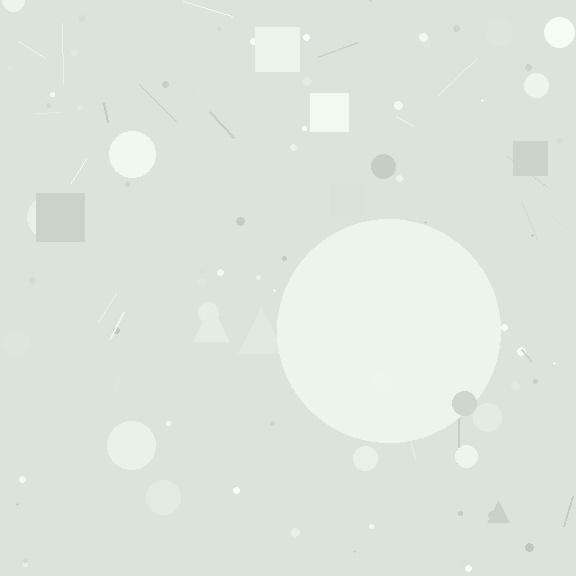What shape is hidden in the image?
A circle is hidden in the image.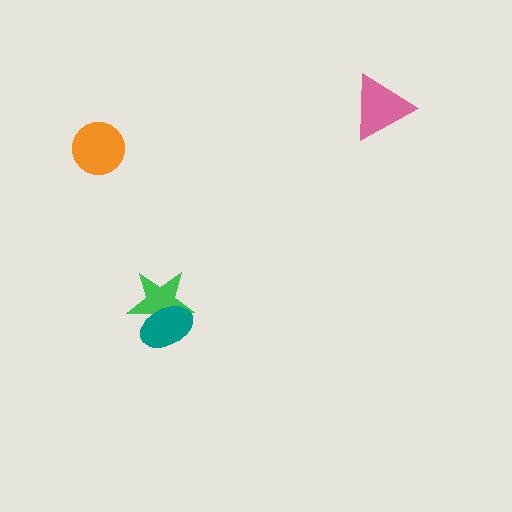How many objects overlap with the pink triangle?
0 objects overlap with the pink triangle.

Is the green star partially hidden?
Yes, it is partially covered by another shape.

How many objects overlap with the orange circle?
0 objects overlap with the orange circle.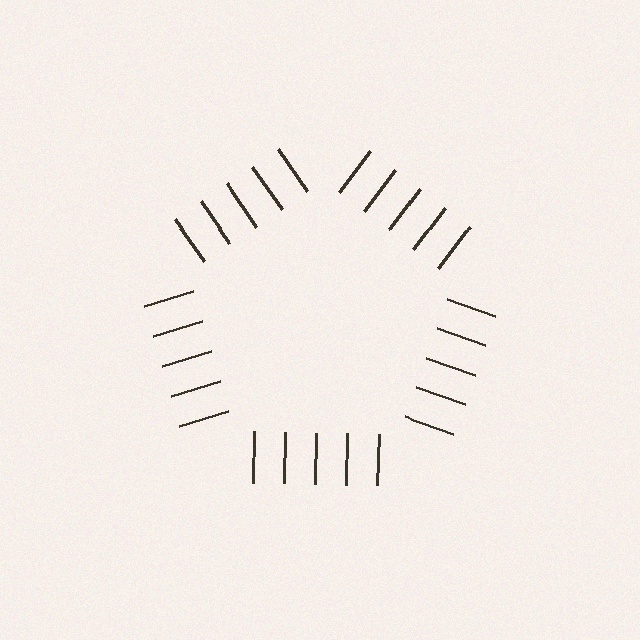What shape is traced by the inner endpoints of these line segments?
An illusory pentagon — the line segments terminate on its edges but no continuous stroke is drawn.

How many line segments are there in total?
25 — 5 along each of the 5 edges.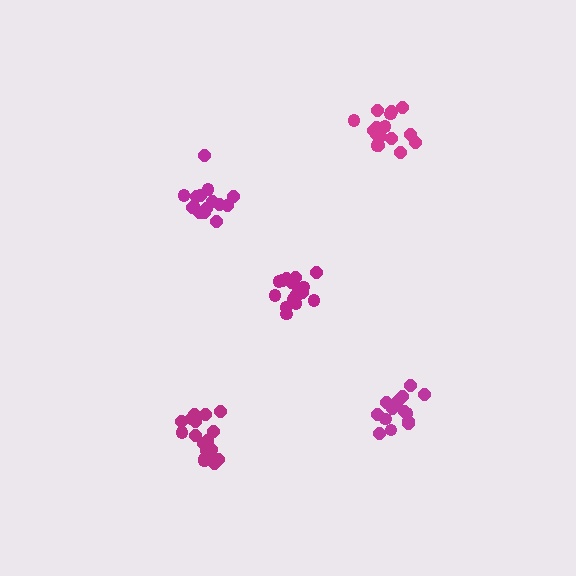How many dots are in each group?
Group 1: 16 dots, Group 2: 15 dots, Group 3: 15 dots, Group 4: 19 dots, Group 5: 19 dots (84 total).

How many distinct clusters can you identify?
There are 5 distinct clusters.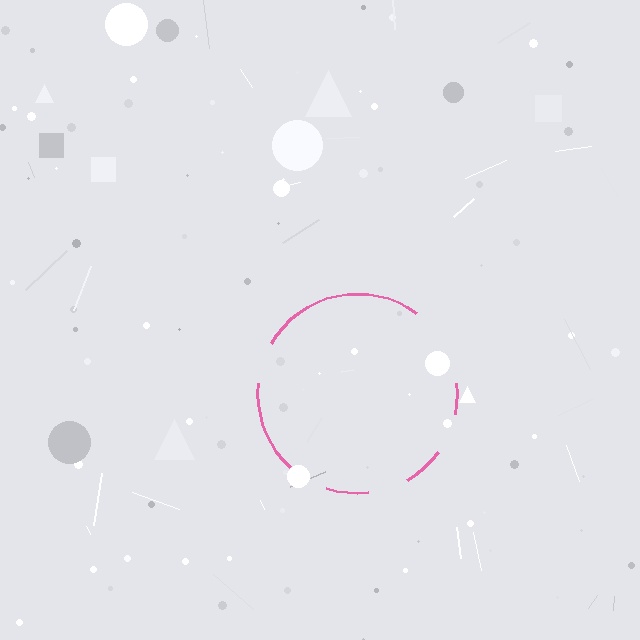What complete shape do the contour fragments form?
The contour fragments form a circle.